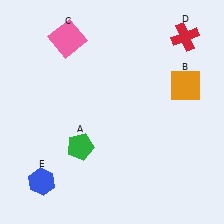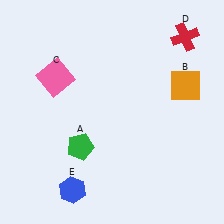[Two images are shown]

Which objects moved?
The objects that moved are: the pink square (C), the blue hexagon (E).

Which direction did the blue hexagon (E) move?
The blue hexagon (E) moved right.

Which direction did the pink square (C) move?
The pink square (C) moved down.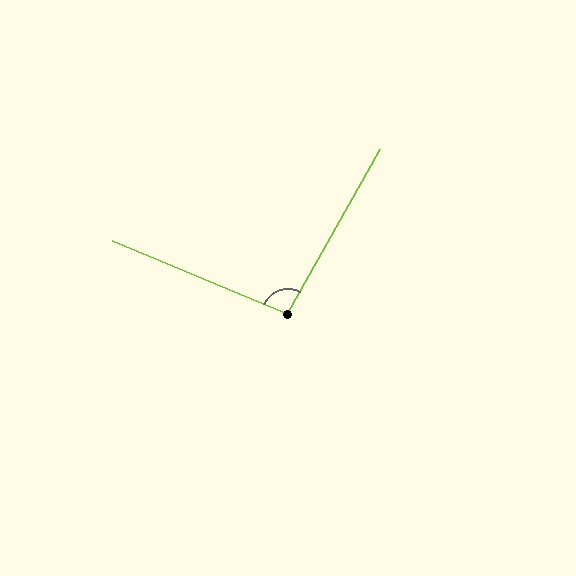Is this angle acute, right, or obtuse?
It is obtuse.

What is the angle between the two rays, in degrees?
Approximately 96 degrees.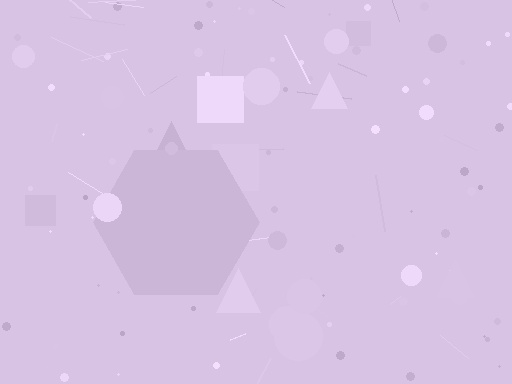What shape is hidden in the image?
A hexagon is hidden in the image.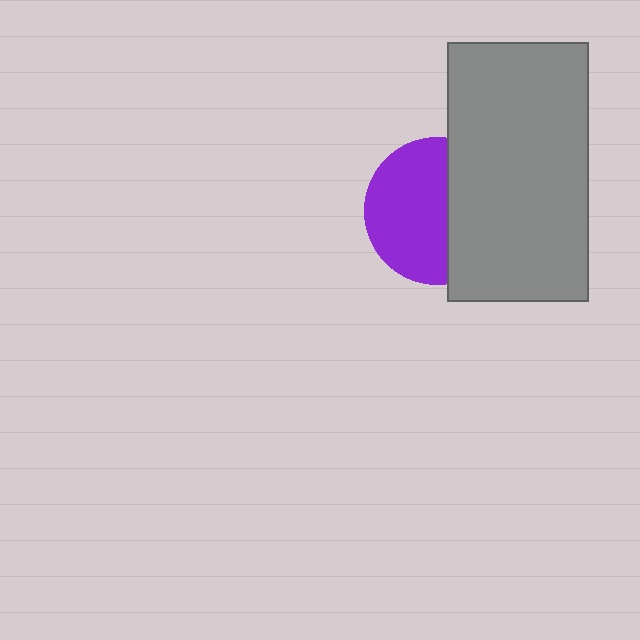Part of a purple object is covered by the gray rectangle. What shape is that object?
It is a circle.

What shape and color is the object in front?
The object in front is a gray rectangle.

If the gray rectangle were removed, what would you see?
You would see the complete purple circle.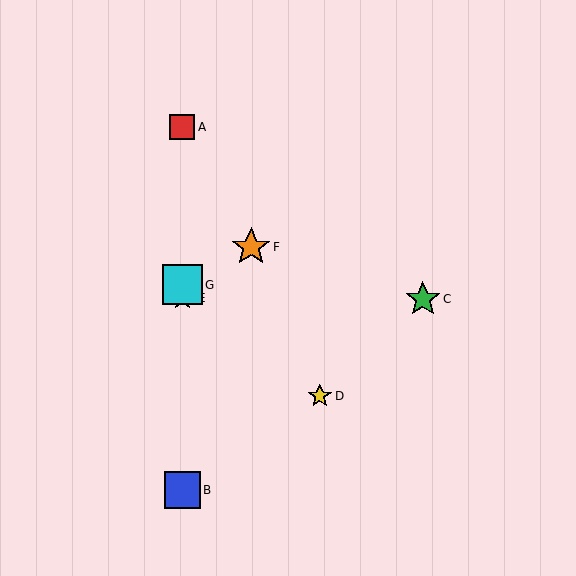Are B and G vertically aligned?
Yes, both are at x≈182.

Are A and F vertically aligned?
No, A is at x≈182 and F is at x≈251.